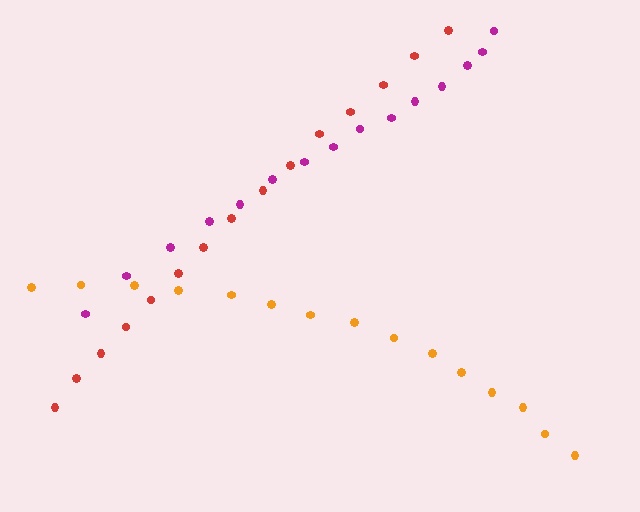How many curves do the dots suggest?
There are 3 distinct paths.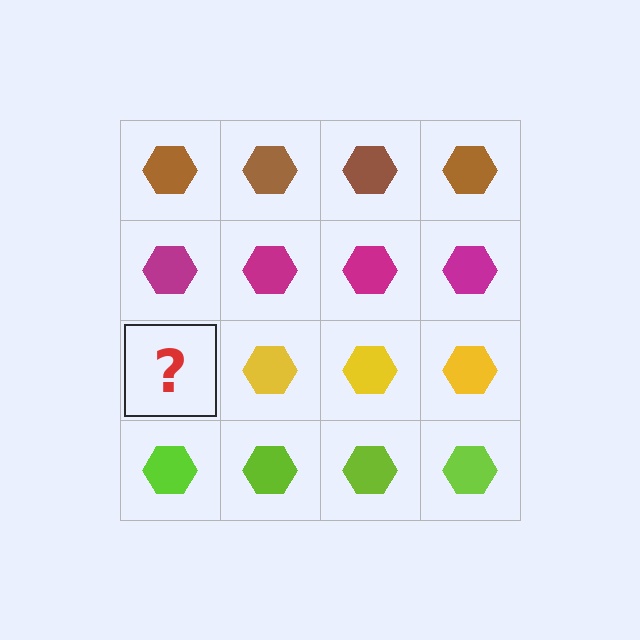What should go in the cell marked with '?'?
The missing cell should contain a yellow hexagon.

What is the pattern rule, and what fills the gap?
The rule is that each row has a consistent color. The gap should be filled with a yellow hexagon.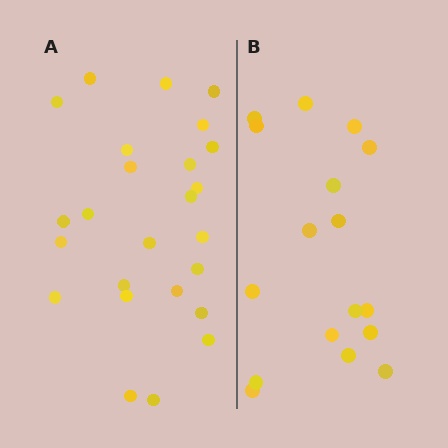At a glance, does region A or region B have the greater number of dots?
Region A (the left region) has more dots.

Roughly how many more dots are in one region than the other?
Region A has roughly 8 or so more dots than region B.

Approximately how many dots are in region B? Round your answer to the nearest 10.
About 20 dots. (The exact count is 17, which rounds to 20.)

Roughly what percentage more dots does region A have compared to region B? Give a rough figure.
About 45% more.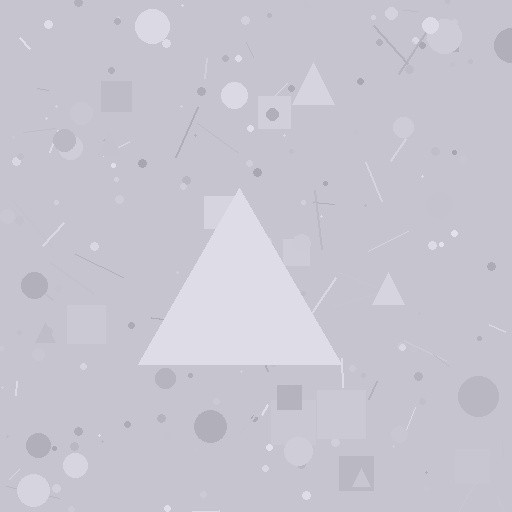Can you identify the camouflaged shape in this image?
The camouflaged shape is a triangle.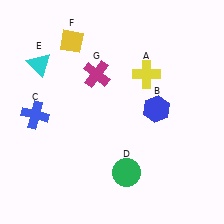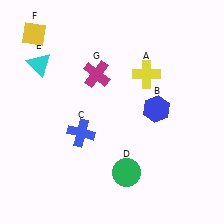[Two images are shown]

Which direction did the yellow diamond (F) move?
The yellow diamond (F) moved left.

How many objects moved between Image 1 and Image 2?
2 objects moved between the two images.